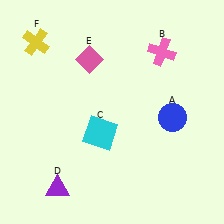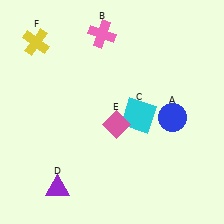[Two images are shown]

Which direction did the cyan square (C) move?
The cyan square (C) moved right.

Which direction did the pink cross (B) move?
The pink cross (B) moved left.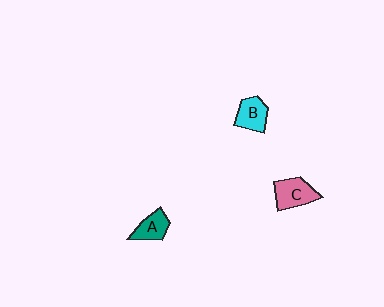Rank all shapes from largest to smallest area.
From largest to smallest: C (pink), B (cyan), A (teal).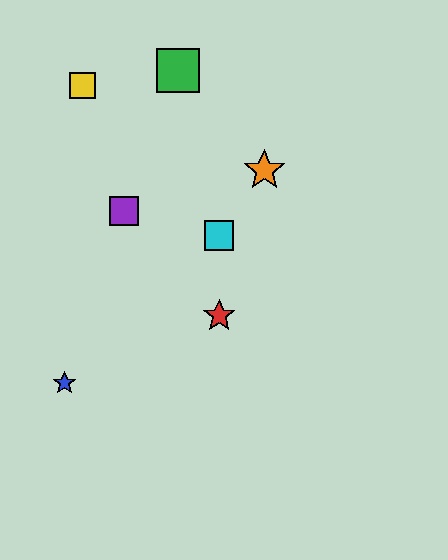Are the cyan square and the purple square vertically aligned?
No, the cyan square is at x≈219 and the purple square is at x≈124.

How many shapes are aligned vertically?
2 shapes (the red star, the cyan square) are aligned vertically.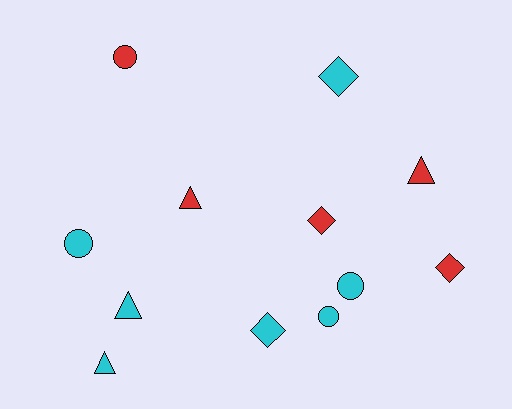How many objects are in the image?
There are 12 objects.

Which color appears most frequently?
Cyan, with 7 objects.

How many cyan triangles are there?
There are 2 cyan triangles.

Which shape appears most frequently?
Diamond, with 4 objects.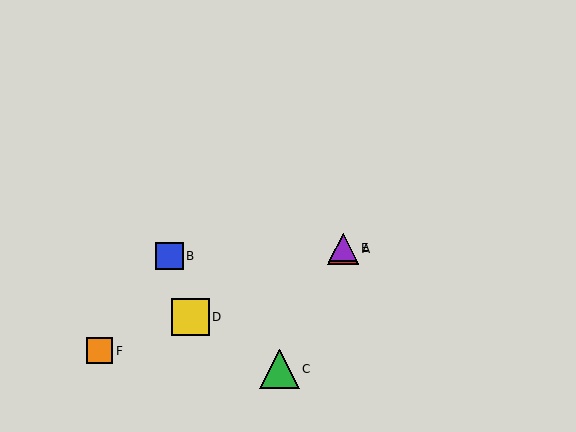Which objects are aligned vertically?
Objects A, E are aligned vertically.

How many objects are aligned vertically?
2 objects (A, E) are aligned vertically.